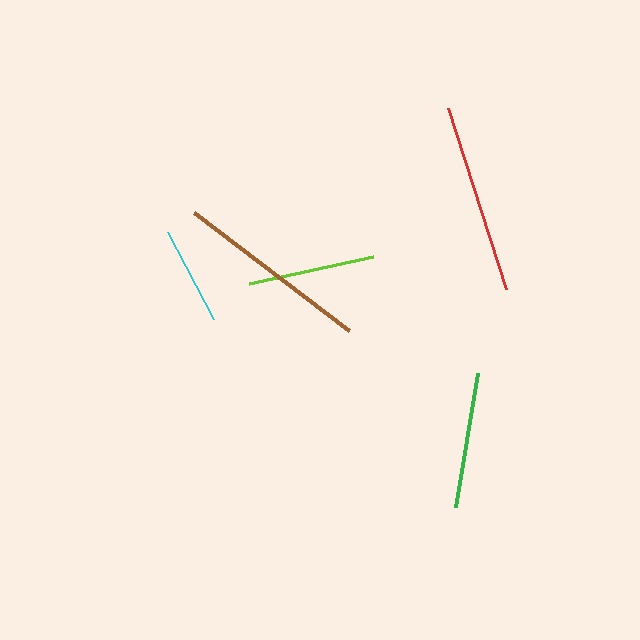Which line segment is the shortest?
The cyan line is the shortest at approximately 98 pixels.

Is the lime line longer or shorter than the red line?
The red line is longer than the lime line.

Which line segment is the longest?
The brown line is the longest at approximately 194 pixels.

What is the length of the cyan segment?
The cyan segment is approximately 98 pixels long.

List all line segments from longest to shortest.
From longest to shortest: brown, red, green, lime, cyan.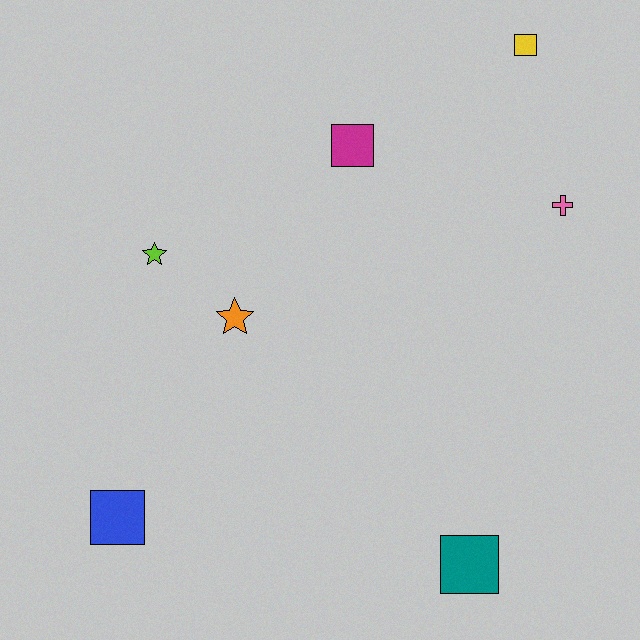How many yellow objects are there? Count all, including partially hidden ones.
There is 1 yellow object.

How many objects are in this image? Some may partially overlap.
There are 7 objects.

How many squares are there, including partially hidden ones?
There are 4 squares.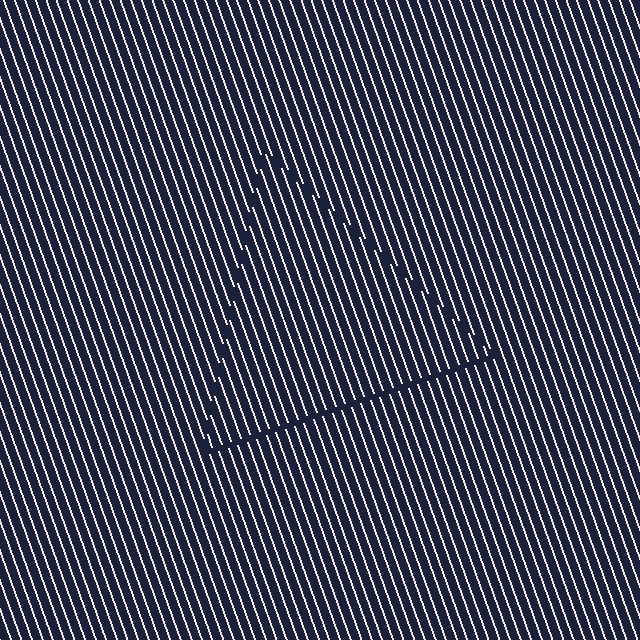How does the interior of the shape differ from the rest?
The interior of the shape contains the same grating, shifted by half a period — the contour is defined by the phase discontinuity where line-ends from the inner and outer gratings abut.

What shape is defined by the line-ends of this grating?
An illusory triangle. The interior of the shape contains the same grating, shifted by half a period — the contour is defined by the phase discontinuity where line-ends from the inner and outer gratings abut.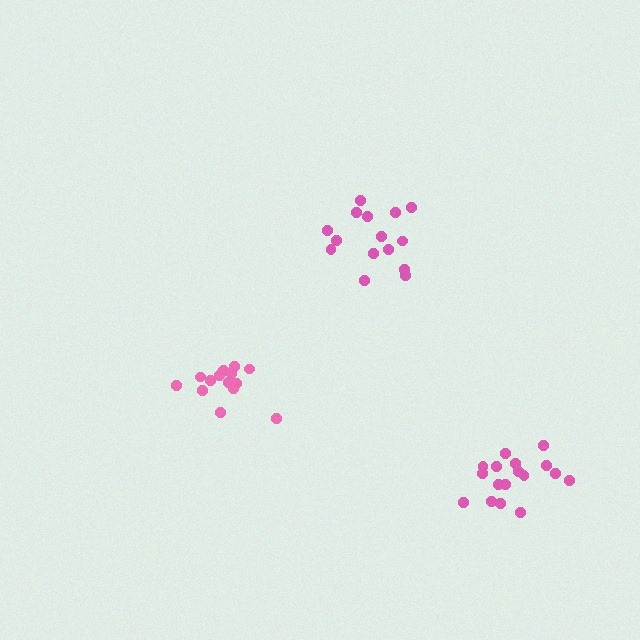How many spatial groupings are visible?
There are 3 spatial groupings.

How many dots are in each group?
Group 1: 17 dots, Group 2: 15 dots, Group 3: 14 dots (46 total).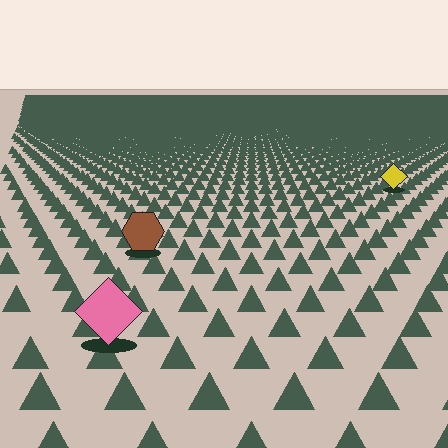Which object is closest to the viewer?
The pink diamond is closest. The texture marks near it are larger and more spread out.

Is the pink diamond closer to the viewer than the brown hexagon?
Yes. The pink diamond is closer — you can tell from the texture gradient: the ground texture is coarser near it.